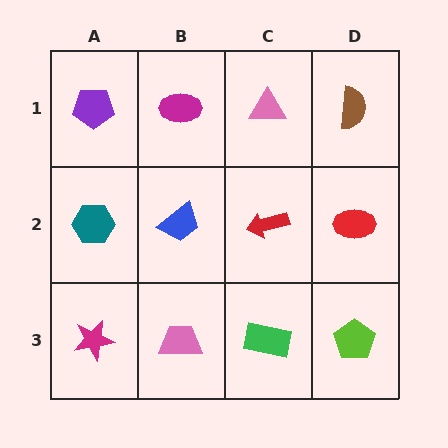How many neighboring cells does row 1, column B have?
3.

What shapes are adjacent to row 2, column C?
A pink triangle (row 1, column C), a green rectangle (row 3, column C), a blue trapezoid (row 2, column B), a red ellipse (row 2, column D).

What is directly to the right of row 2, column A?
A blue trapezoid.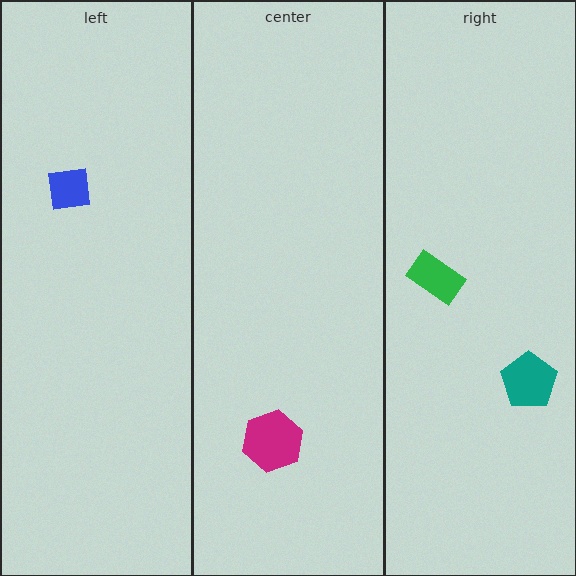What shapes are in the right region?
The teal pentagon, the green rectangle.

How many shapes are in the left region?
1.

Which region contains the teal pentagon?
The right region.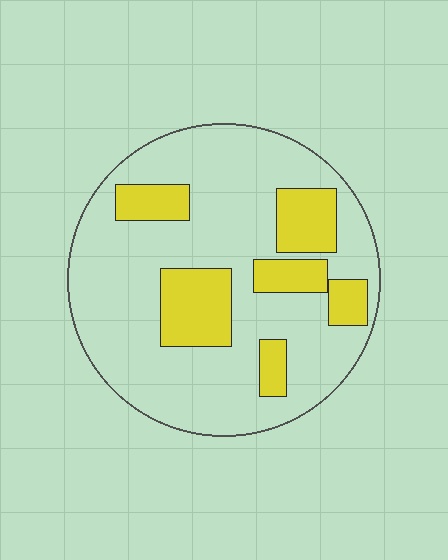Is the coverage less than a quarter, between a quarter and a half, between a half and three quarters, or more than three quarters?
Less than a quarter.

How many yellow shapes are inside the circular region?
6.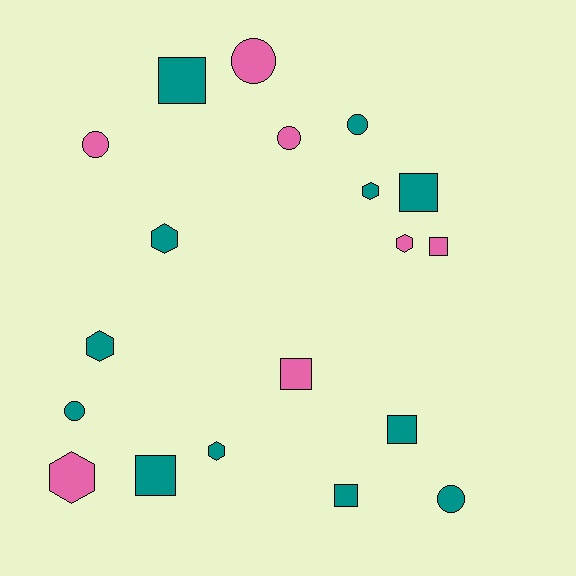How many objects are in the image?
There are 19 objects.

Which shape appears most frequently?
Square, with 7 objects.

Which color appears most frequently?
Teal, with 12 objects.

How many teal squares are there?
There are 5 teal squares.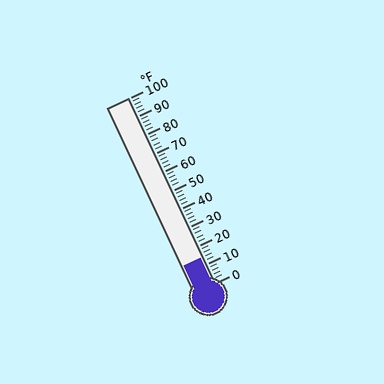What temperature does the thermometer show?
The thermometer shows approximately 14°F.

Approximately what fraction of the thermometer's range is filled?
The thermometer is filled to approximately 15% of its range.